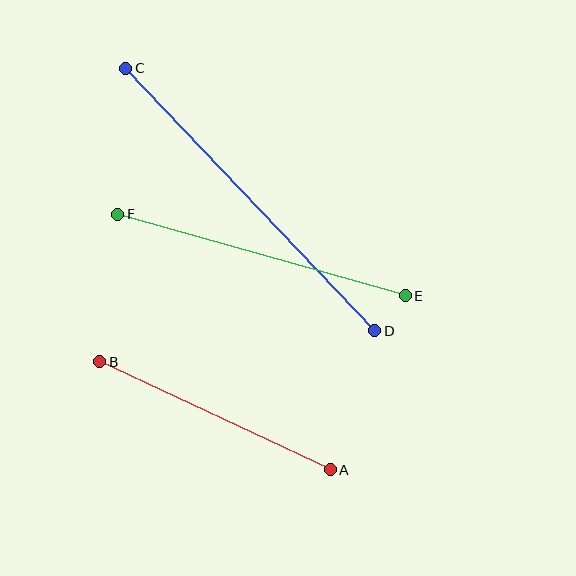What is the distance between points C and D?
The distance is approximately 362 pixels.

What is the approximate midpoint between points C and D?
The midpoint is at approximately (250, 200) pixels.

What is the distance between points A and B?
The distance is approximately 255 pixels.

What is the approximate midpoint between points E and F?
The midpoint is at approximately (261, 255) pixels.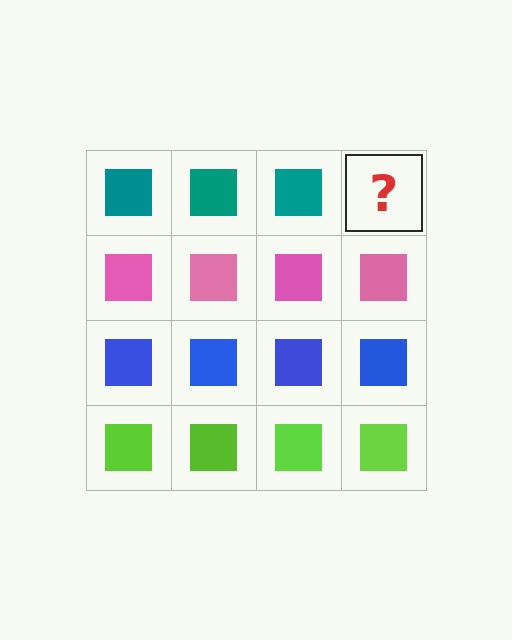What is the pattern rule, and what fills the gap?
The rule is that each row has a consistent color. The gap should be filled with a teal square.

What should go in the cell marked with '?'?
The missing cell should contain a teal square.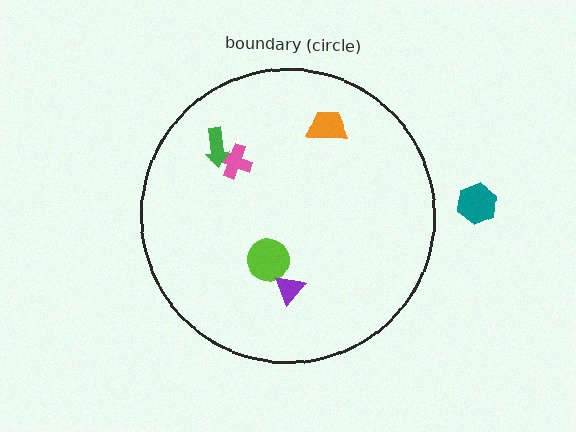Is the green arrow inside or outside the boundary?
Inside.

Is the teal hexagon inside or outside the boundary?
Outside.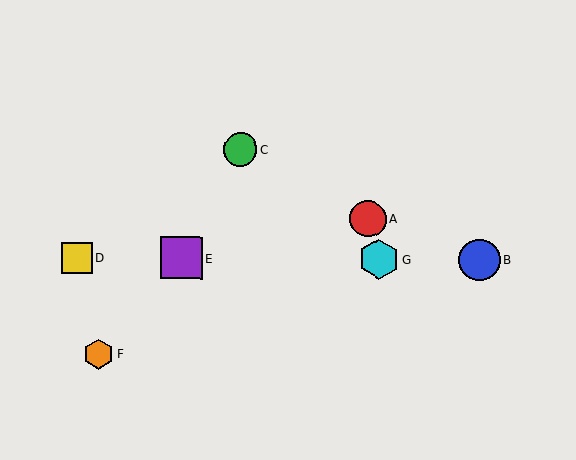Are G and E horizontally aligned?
Yes, both are at y≈259.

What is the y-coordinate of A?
Object A is at y≈219.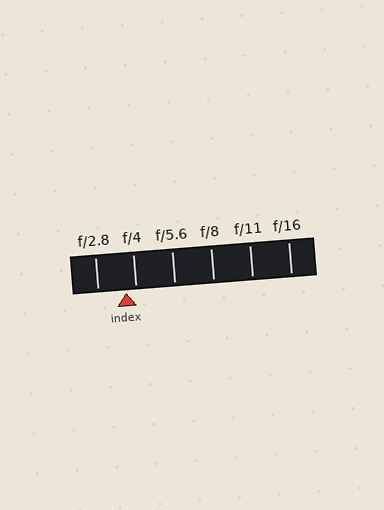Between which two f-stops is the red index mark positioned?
The index mark is between f/2.8 and f/4.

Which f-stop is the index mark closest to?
The index mark is closest to f/4.